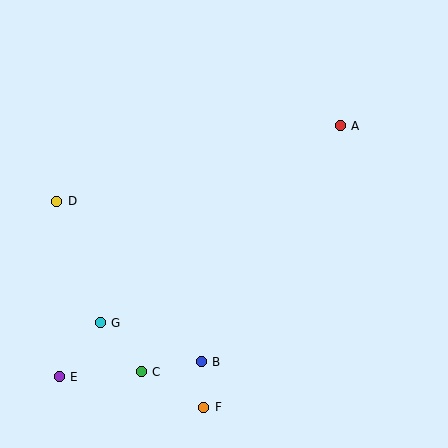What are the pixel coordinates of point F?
Point F is at (204, 407).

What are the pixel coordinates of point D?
Point D is at (57, 201).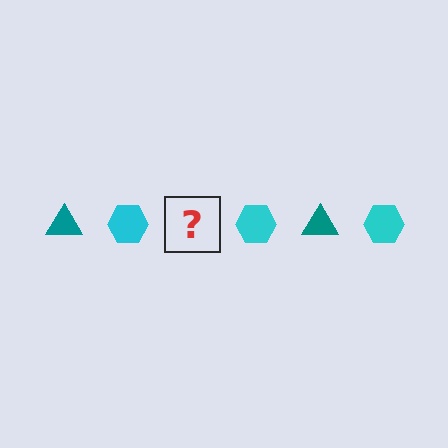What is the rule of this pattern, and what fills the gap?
The rule is that the pattern alternates between teal triangle and cyan hexagon. The gap should be filled with a teal triangle.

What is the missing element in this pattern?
The missing element is a teal triangle.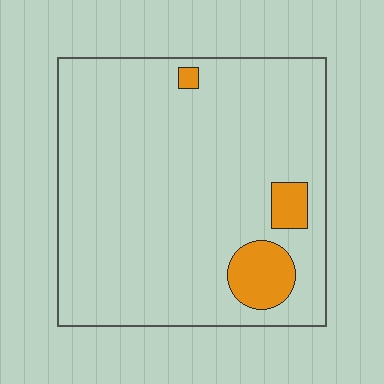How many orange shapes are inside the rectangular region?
3.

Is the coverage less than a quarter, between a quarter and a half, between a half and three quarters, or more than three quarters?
Less than a quarter.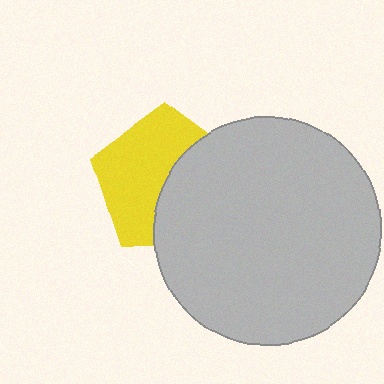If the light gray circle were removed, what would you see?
You would see the complete yellow pentagon.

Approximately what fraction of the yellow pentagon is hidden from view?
Roughly 45% of the yellow pentagon is hidden behind the light gray circle.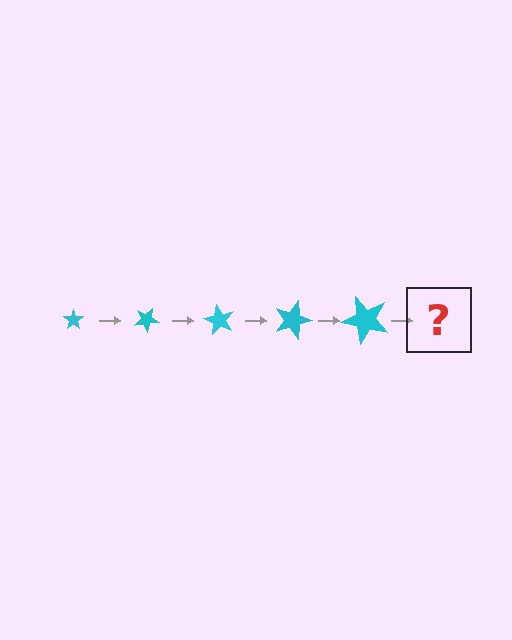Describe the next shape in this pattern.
It should be a star, larger than the previous one and rotated 150 degrees from the start.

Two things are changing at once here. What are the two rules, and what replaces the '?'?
The two rules are that the star grows larger each step and it rotates 30 degrees each step. The '?' should be a star, larger than the previous one and rotated 150 degrees from the start.